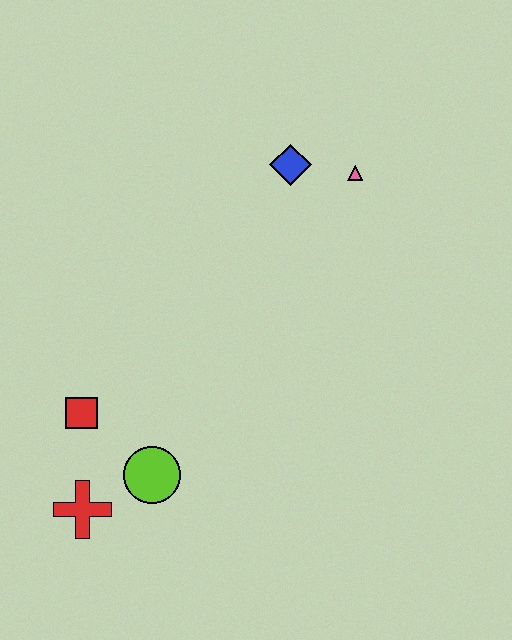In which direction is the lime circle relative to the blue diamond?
The lime circle is below the blue diamond.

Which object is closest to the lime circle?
The red cross is closest to the lime circle.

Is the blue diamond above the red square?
Yes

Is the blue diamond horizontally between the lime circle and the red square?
No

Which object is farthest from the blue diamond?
The red cross is farthest from the blue diamond.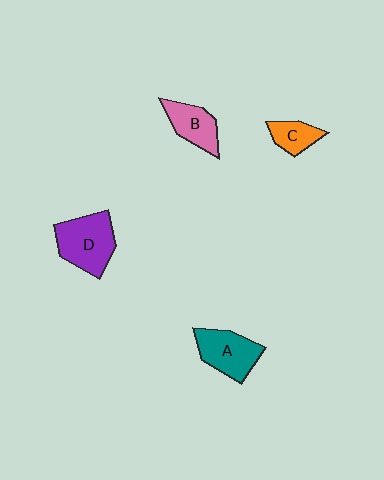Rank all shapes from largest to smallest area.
From largest to smallest: D (purple), A (teal), B (pink), C (orange).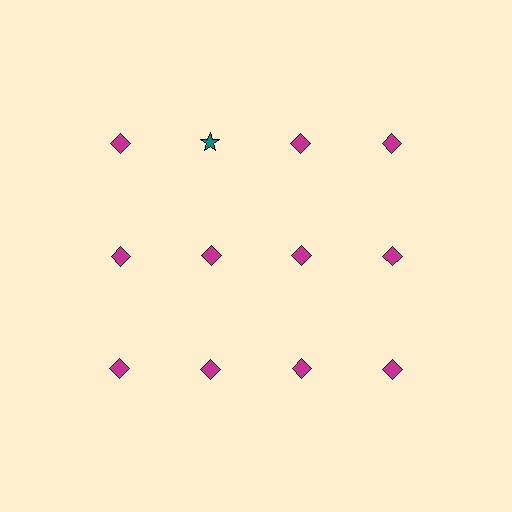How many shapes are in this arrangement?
There are 12 shapes arranged in a grid pattern.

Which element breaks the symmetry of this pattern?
The teal star in the top row, second from left column breaks the symmetry. All other shapes are magenta diamonds.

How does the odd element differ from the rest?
It differs in both color (teal instead of magenta) and shape (star instead of diamond).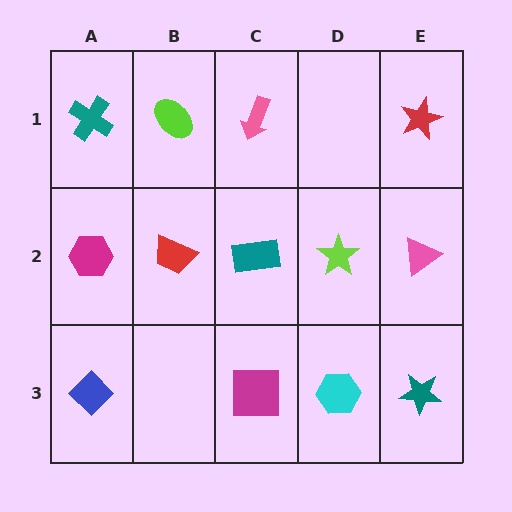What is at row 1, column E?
A red star.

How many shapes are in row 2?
5 shapes.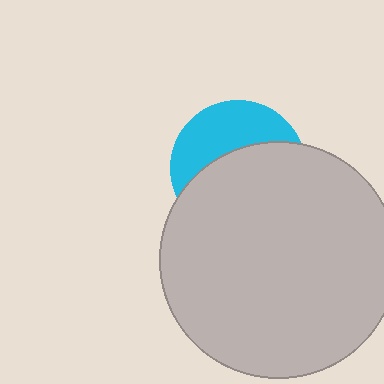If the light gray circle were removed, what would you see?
You would see the complete cyan circle.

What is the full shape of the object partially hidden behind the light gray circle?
The partially hidden object is a cyan circle.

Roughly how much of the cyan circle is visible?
A small part of it is visible (roughly 39%).